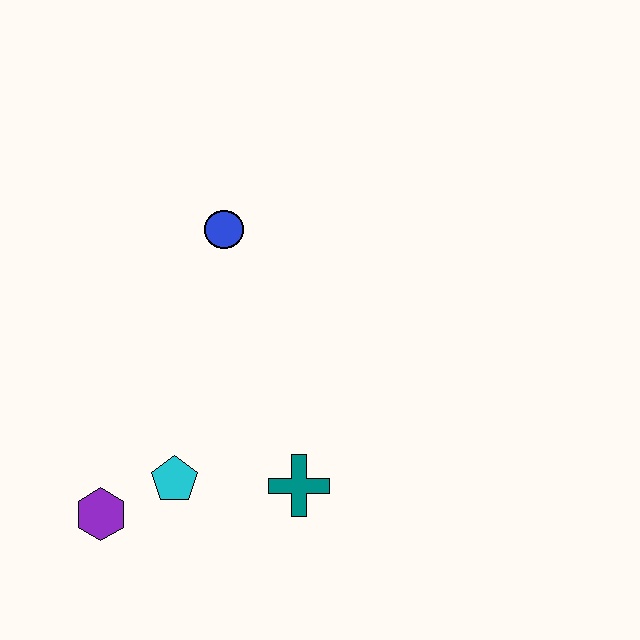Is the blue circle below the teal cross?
No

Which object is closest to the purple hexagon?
The cyan pentagon is closest to the purple hexagon.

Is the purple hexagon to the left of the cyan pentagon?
Yes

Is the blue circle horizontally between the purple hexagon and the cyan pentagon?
No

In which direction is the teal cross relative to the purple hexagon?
The teal cross is to the right of the purple hexagon.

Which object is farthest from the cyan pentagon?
The blue circle is farthest from the cyan pentagon.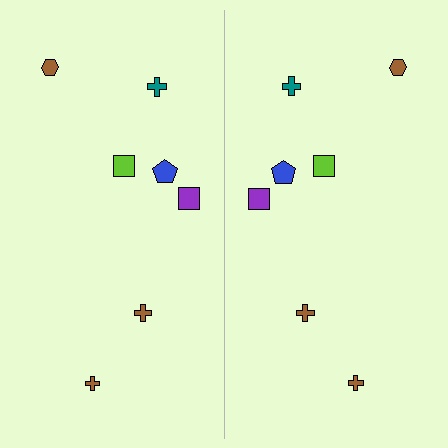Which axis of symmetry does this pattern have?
The pattern has a vertical axis of symmetry running through the center of the image.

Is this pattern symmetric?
Yes, this pattern has bilateral (reflection) symmetry.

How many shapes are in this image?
There are 14 shapes in this image.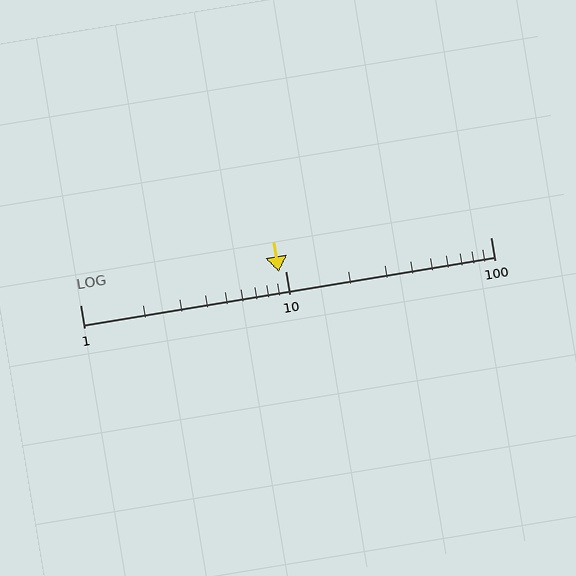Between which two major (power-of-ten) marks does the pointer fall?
The pointer is between 1 and 10.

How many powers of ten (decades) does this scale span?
The scale spans 2 decades, from 1 to 100.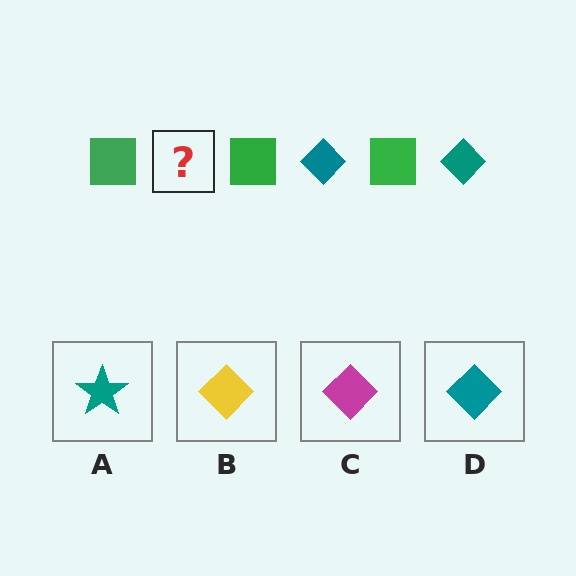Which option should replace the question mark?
Option D.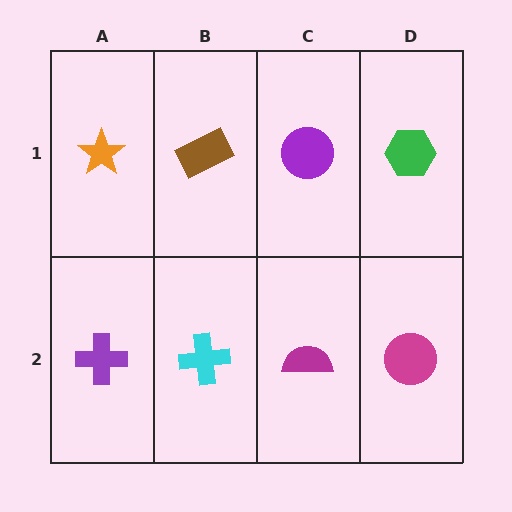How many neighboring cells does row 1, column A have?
2.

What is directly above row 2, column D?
A green hexagon.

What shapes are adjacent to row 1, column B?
A cyan cross (row 2, column B), an orange star (row 1, column A), a purple circle (row 1, column C).